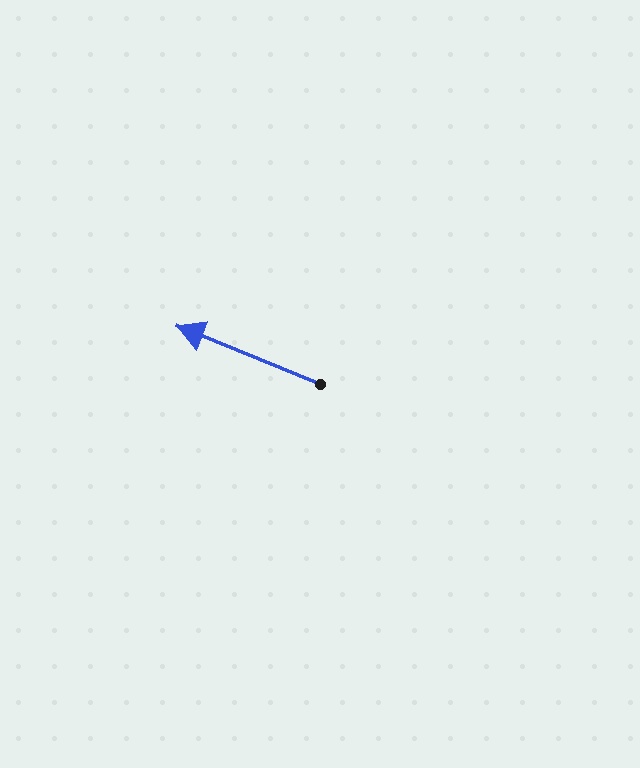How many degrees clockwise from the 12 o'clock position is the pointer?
Approximately 292 degrees.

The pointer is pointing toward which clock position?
Roughly 10 o'clock.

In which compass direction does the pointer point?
West.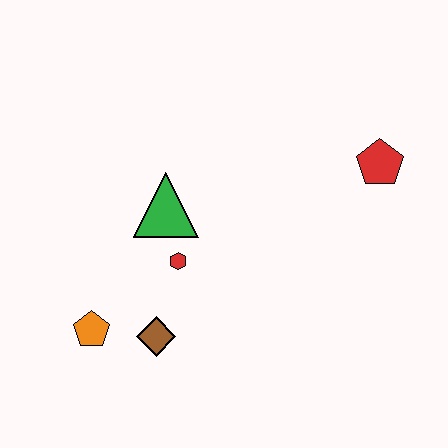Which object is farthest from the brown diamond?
The red pentagon is farthest from the brown diamond.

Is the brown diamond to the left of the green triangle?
Yes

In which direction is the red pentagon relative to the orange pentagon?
The red pentagon is to the right of the orange pentagon.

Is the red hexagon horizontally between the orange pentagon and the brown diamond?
No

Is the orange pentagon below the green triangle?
Yes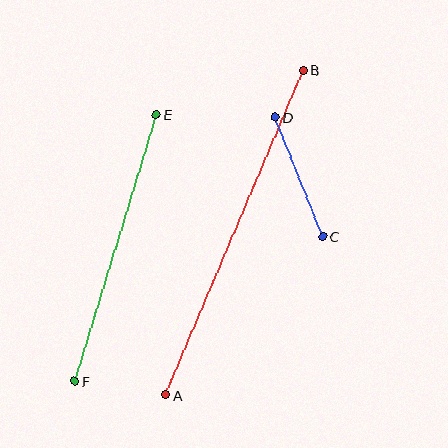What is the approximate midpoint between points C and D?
The midpoint is at approximately (299, 177) pixels.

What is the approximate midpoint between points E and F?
The midpoint is at approximately (115, 248) pixels.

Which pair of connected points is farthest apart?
Points A and B are farthest apart.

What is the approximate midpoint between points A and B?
The midpoint is at approximately (235, 233) pixels.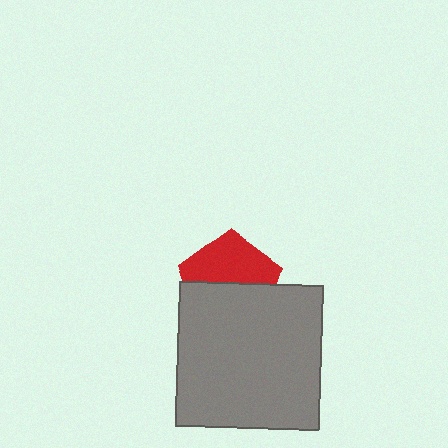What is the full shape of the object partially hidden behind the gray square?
The partially hidden object is a red pentagon.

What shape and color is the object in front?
The object in front is a gray square.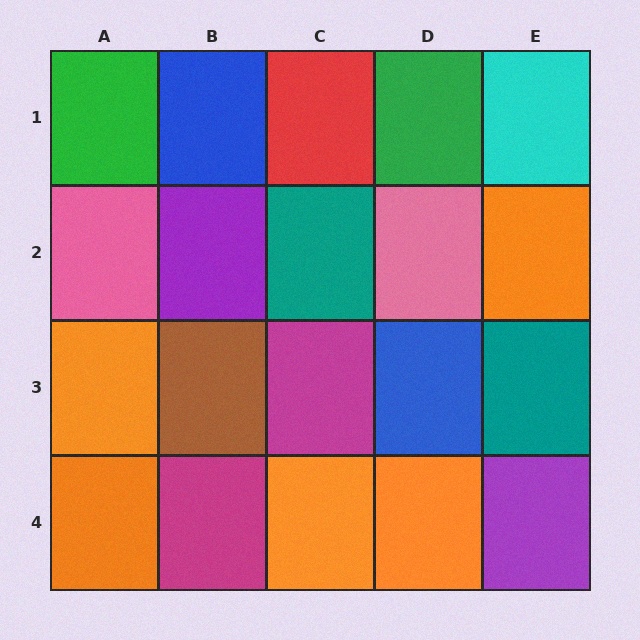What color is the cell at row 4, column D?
Orange.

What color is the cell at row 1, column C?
Red.